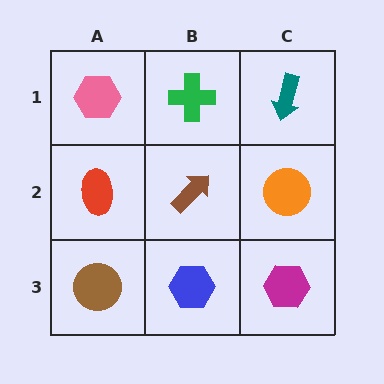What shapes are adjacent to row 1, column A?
A red ellipse (row 2, column A), a green cross (row 1, column B).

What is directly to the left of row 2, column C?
A brown arrow.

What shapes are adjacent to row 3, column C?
An orange circle (row 2, column C), a blue hexagon (row 3, column B).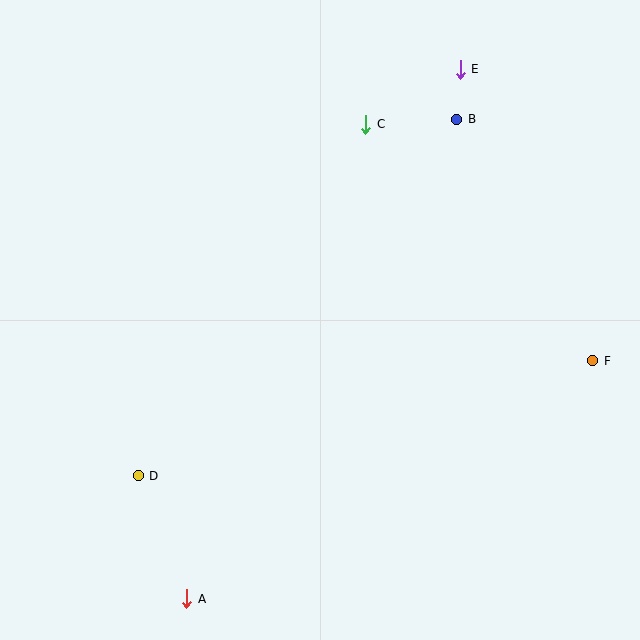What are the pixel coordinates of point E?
Point E is at (460, 69).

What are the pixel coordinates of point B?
Point B is at (457, 119).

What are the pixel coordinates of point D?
Point D is at (138, 476).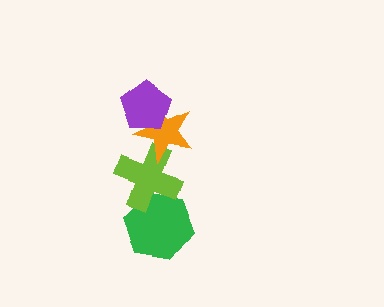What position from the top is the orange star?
The orange star is 2nd from the top.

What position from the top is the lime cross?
The lime cross is 3rd from the top.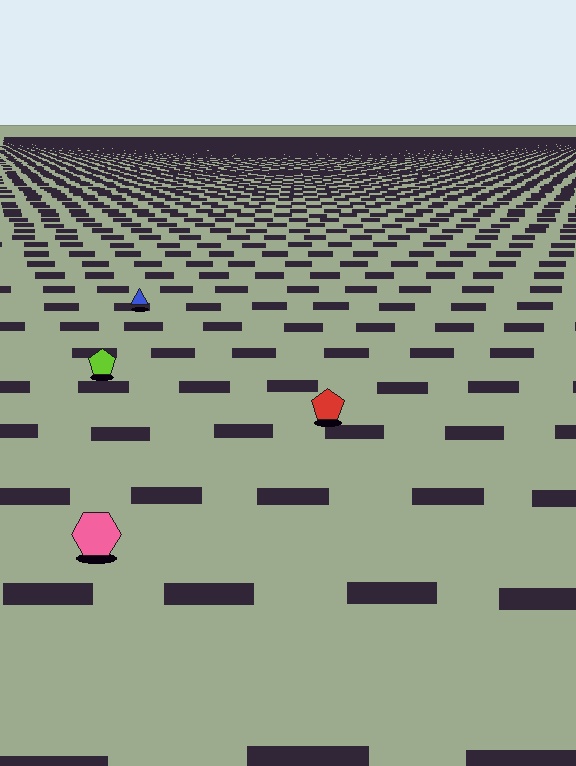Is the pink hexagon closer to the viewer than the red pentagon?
Yes. The pink hexagon is closer — you can tell from the texture gradient: the ground texture is coarser near it.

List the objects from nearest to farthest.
From nearest to farthest: the pink hexagon, the red pentagon, the lime pentagon, the blue triangle.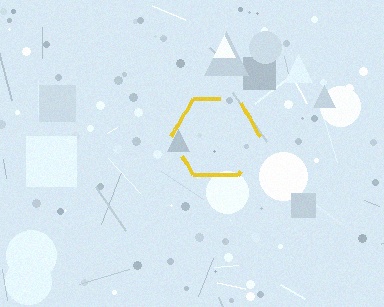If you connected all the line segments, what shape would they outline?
They would outline a hexagon.